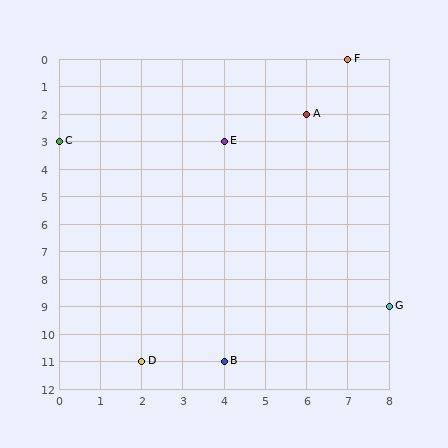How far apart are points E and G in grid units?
Points E and G are 4 columns and 6 rows apart (about 7.2 grid units diagonally).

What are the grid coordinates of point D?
Point D is at grid coordinates (2, 11).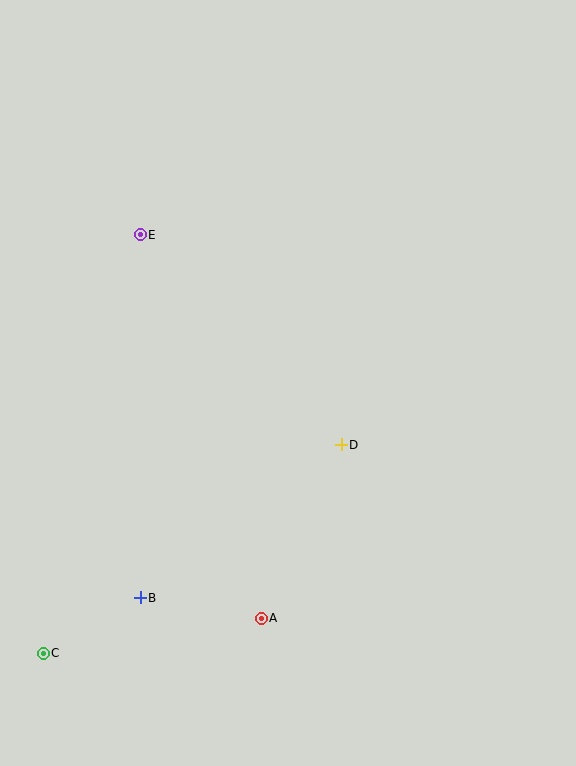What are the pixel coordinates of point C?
Point C is at (43, 653).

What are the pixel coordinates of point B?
Point B is at (140, 598).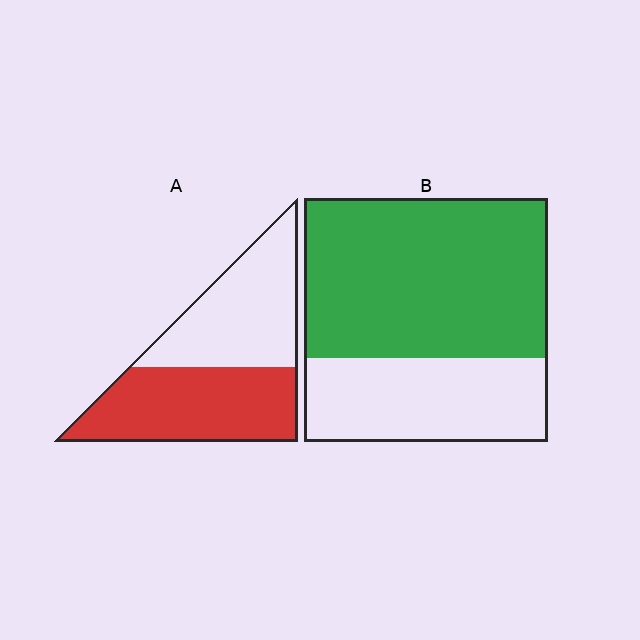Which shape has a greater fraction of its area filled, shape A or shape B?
Shape B.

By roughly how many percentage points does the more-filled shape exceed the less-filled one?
By roughly 15 percentage points (B over A).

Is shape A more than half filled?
Roughly half.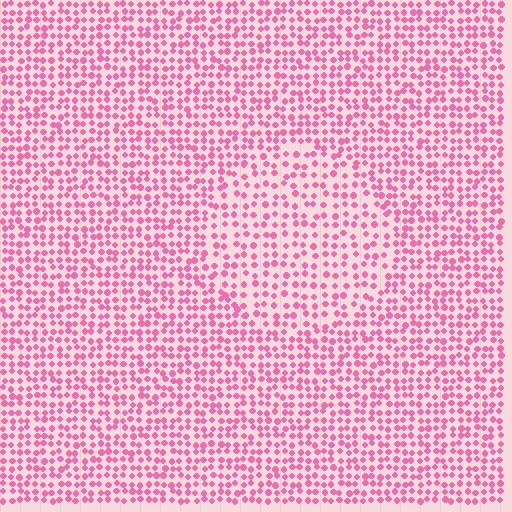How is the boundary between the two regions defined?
The boundary is defined by a change in element density (approximately 1.6x ratio). All elements are the same color, size, and shape.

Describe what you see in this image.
The image contains small pink elements arranged at two different densities. A circle-shaped region is visible where the elements are less densely packed than the surrounding area.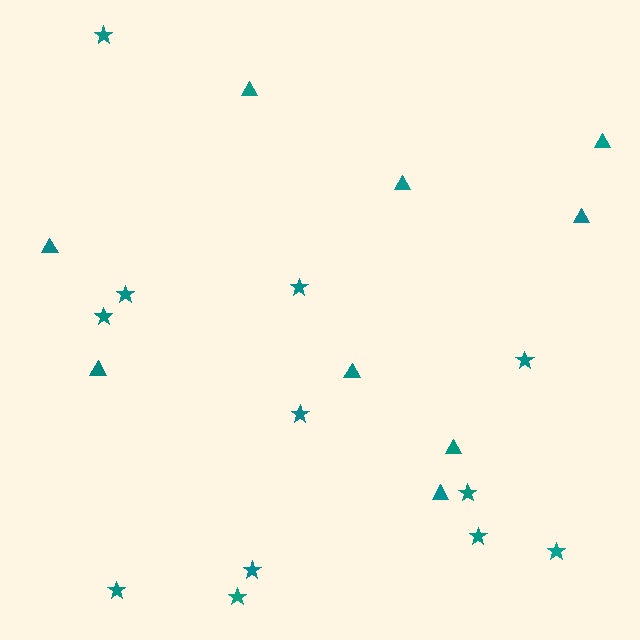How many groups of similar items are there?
There are 2 groups: one group of triangles (9) and one group of stars (12).